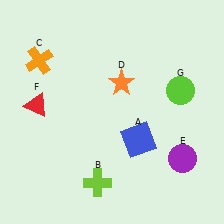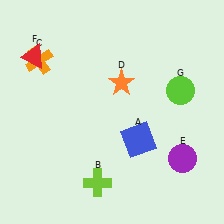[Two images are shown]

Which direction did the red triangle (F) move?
The red triangle (F) moved up.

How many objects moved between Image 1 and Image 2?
1 object moved between the two images.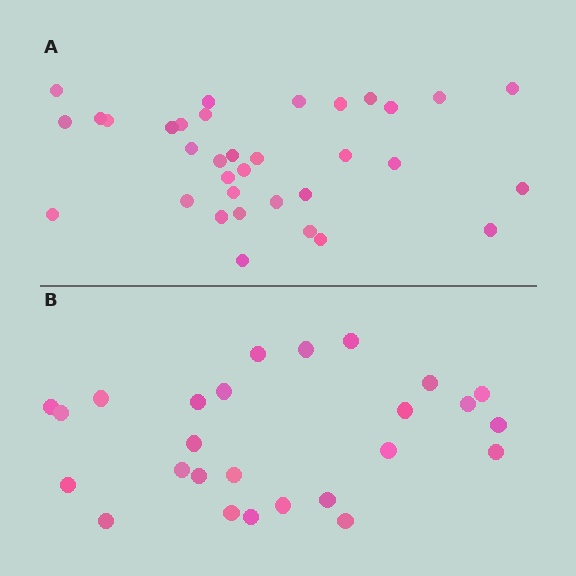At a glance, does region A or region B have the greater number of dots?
Region A (the top region) has more dots.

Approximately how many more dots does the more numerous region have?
Region A has roughly 8 or so more dots than region B.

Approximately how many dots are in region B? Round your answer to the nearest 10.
About 30 dots. (The exact count is 26, which rounds to 30.)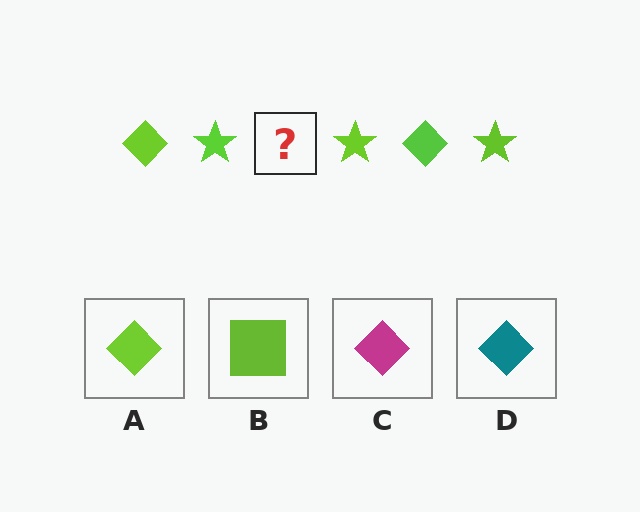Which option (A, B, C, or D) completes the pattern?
A.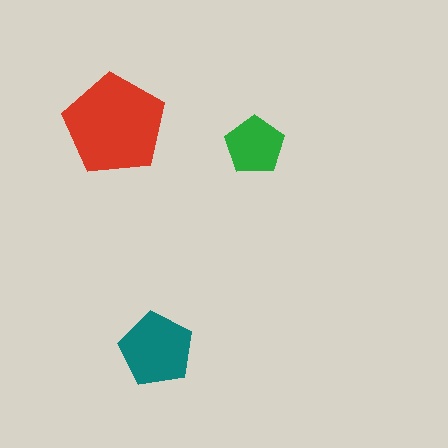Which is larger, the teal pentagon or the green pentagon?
The teal one.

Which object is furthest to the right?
The green pentagon is rightmost.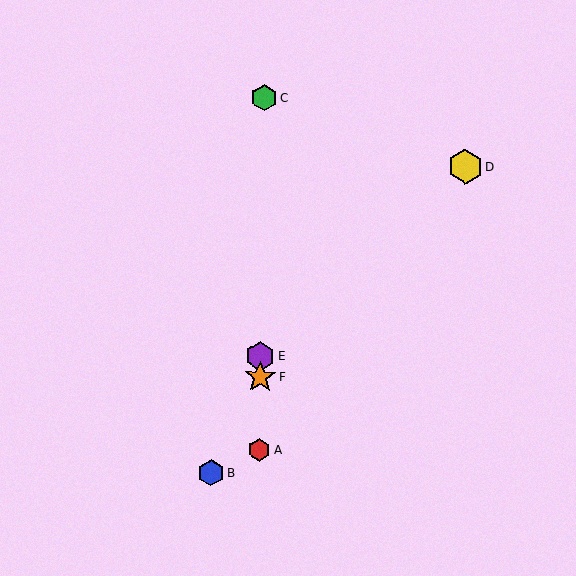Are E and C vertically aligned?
Yes, both are at x≈260.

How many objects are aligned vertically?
4 objects (A, C, E, F) are aligned vertically.